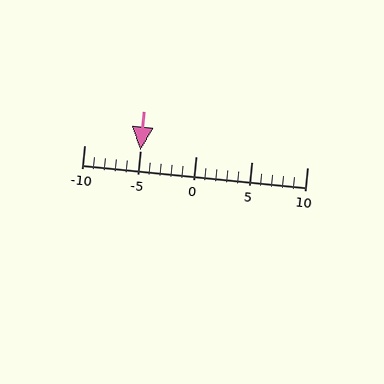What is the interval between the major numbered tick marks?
The major tick marks are spaced 5 units apart.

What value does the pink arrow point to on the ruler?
The pink arrow points to approximately -5.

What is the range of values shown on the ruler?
The ruler shows values from -10 to 10.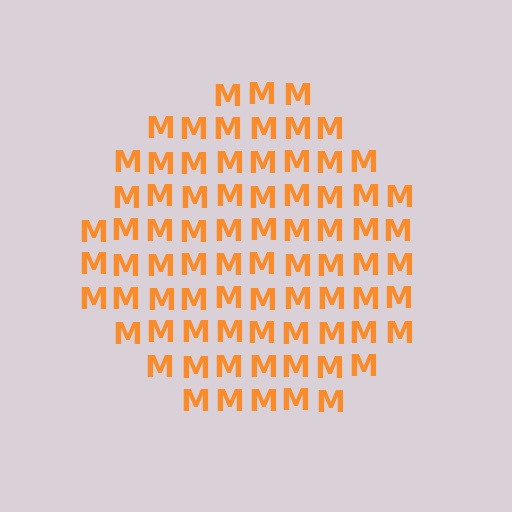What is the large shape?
The large shape is a circle.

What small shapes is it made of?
It is made of small letter M's.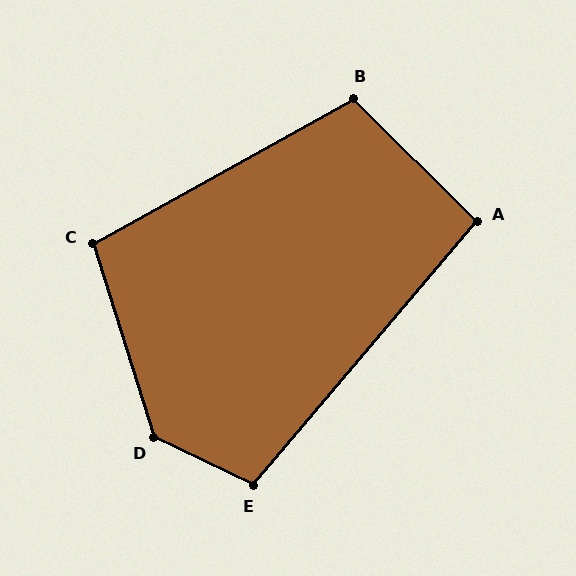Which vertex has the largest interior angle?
D, at approximately 134 degrees.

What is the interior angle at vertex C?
Approximately 101 degrees (obtuse).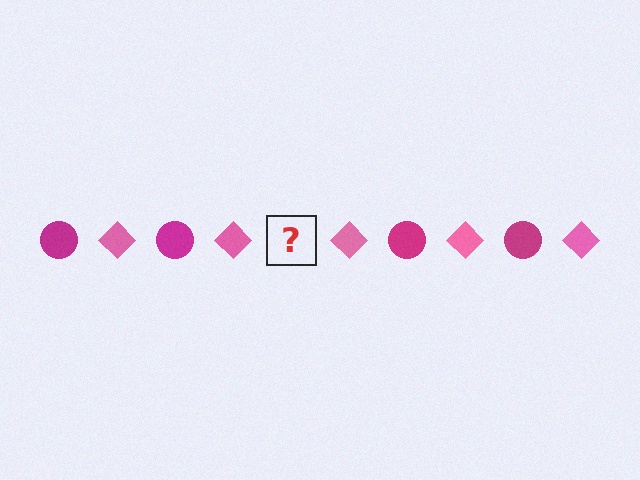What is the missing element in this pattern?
The missing element is a magenta circle.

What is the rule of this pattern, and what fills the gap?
The rule is that the pattern alternates between magenta circle and pink diamond. The gap should be filled with a magenta circle.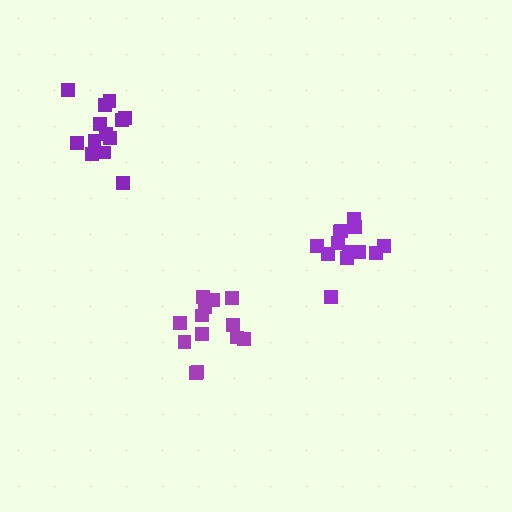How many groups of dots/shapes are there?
There are 3 groups.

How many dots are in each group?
Group 1: 13 dots, Group 2: 13 dots, Group 3: 13 dots (39 total).